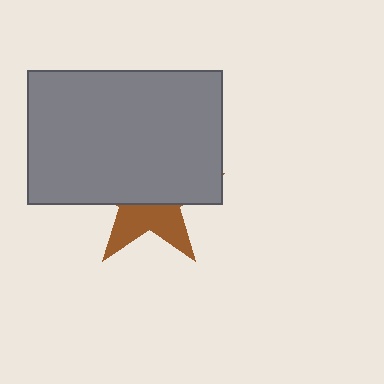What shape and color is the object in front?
The object in front is a gray rectangle.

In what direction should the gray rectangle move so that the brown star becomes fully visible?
The gray rectangle should move up. That is the shortest direction to clear the overlap and leave the brown star fully visible.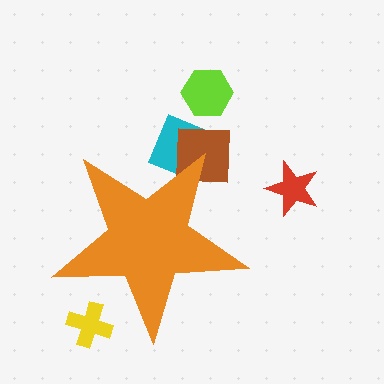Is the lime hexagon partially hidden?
No, the lime hexagon is fully visible.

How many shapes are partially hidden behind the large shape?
3 shapes are partially hidden.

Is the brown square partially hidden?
Yes, the brown square is partially hidden behind the orange star.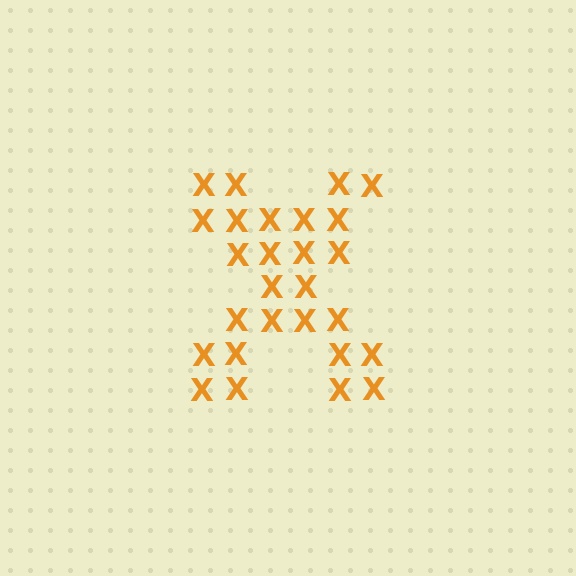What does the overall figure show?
The overall figure shows the letter X.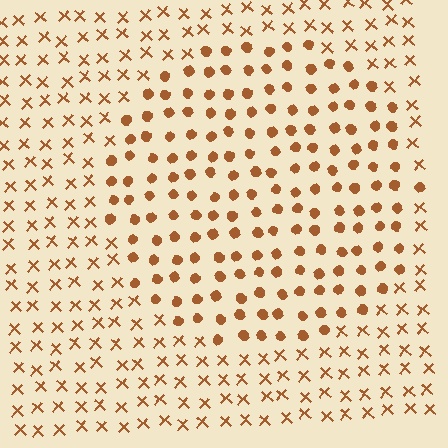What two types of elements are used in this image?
The image uses circles inside the circle region and X marks outside it.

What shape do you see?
I see a circle.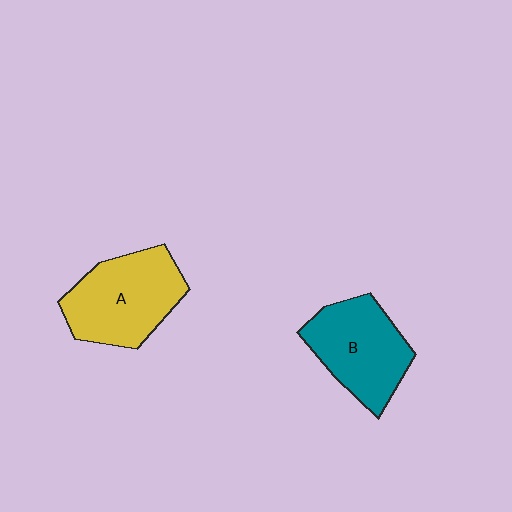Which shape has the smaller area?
Shape B (teal).